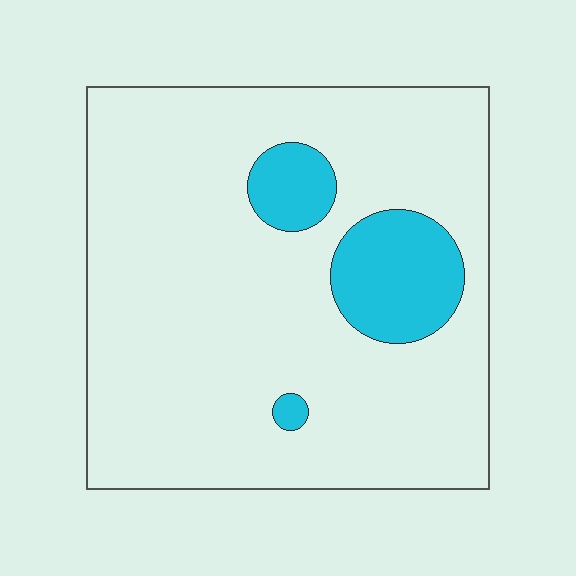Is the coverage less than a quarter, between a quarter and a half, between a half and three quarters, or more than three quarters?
Less than a quarter.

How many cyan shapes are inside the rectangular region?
3.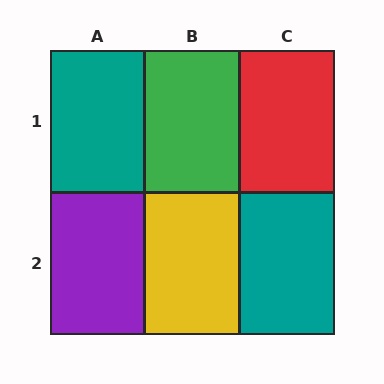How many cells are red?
1 cell is red.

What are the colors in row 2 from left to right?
Purple, yellow, teal.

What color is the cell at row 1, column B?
Green.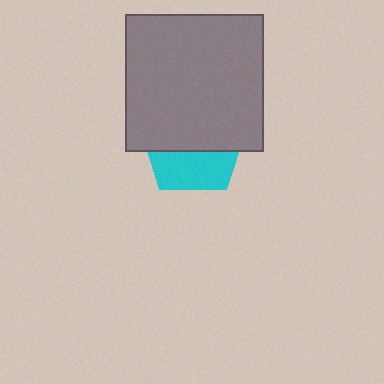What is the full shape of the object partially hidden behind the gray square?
The partially hidden object is a cyan pentagon.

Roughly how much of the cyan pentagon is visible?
A small part of it is visible (roughly 39%).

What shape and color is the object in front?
The object in front is a gray square.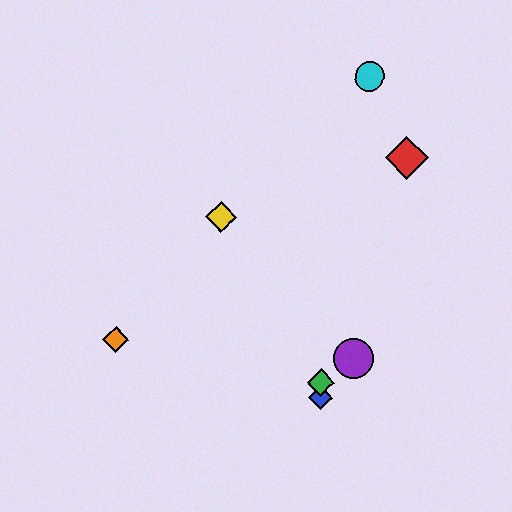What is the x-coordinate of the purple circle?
The purple circle is at x≈353.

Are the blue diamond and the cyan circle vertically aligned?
No, the blue diamond is at x≈320 and the cyan circle is at x≈370.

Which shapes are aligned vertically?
The blue diamond, the green diamond are aligned vertically.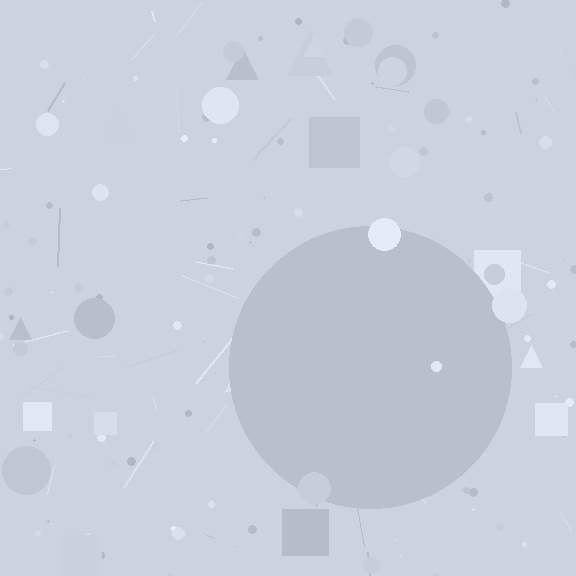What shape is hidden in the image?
A circle is hidden in the image.